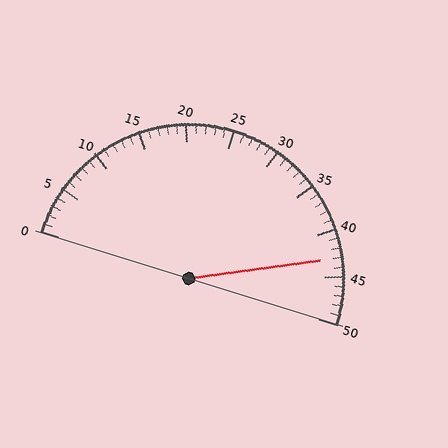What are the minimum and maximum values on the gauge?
The gauge ranges from 0 to 50.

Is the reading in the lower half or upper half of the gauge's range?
The reading is in the upper half of the range (0 to 50).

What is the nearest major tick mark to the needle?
The nearest major tick mark is 45.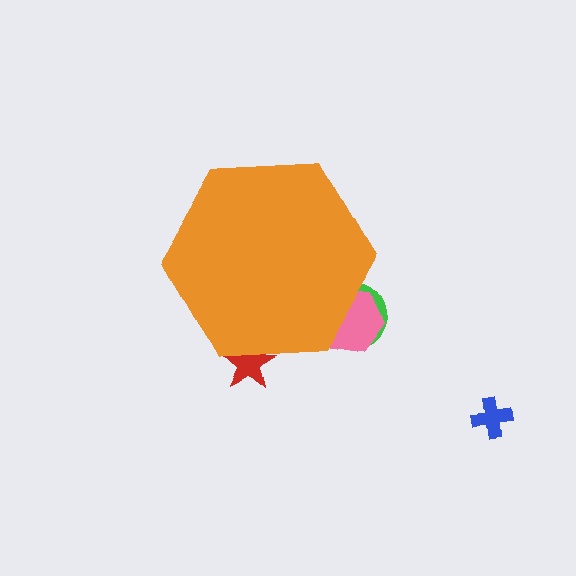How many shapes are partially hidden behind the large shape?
3 shapes are partially hidden.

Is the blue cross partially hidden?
No, the blue cross is fully visible.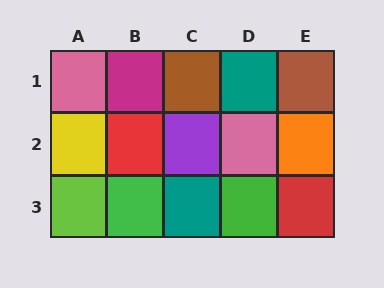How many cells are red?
2 cells are red.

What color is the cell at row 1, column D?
Teal.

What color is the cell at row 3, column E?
Red.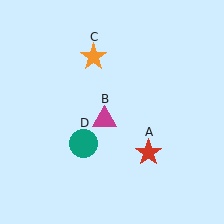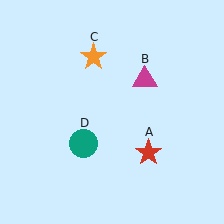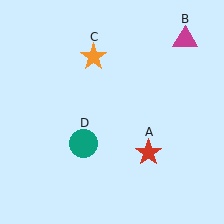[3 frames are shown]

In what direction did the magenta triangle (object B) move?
The magenta triangle (object B) moved up and to the right.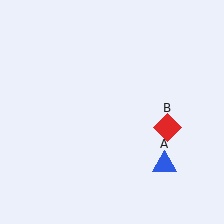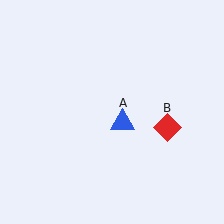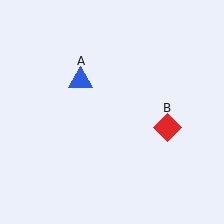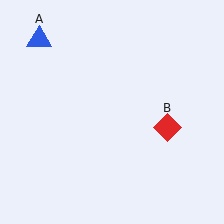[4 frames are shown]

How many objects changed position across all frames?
1 object changed position: blue triangle (object A).